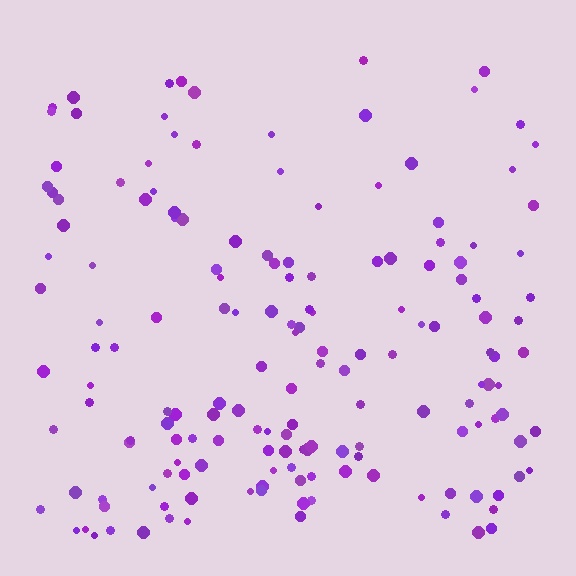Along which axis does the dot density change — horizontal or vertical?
Vertical.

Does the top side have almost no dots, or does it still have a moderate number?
Still a moderate number, just noticeably fewer than the bottom.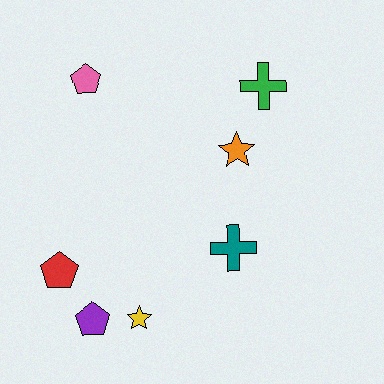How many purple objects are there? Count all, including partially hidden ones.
There is 1 purple object.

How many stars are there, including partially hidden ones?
There are 2 stars.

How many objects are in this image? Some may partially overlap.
There are 7 objects.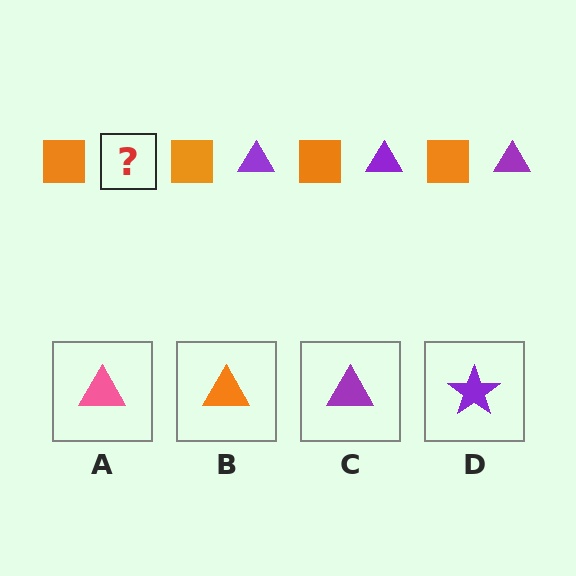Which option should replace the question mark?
Option C.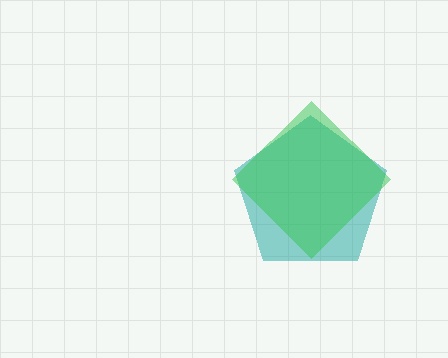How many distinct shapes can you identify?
There are 2 distinct shapes: a teal pentagon, a green diamond.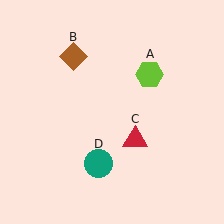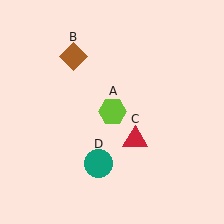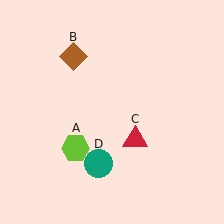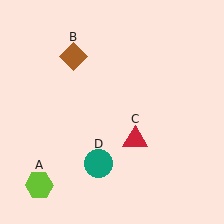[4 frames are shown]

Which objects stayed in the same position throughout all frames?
Brown diamond (object B) and red triangle (object C) and teal circle (object D) remained stationary.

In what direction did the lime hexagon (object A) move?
The lime hexagon (object A) moved down and to the left.